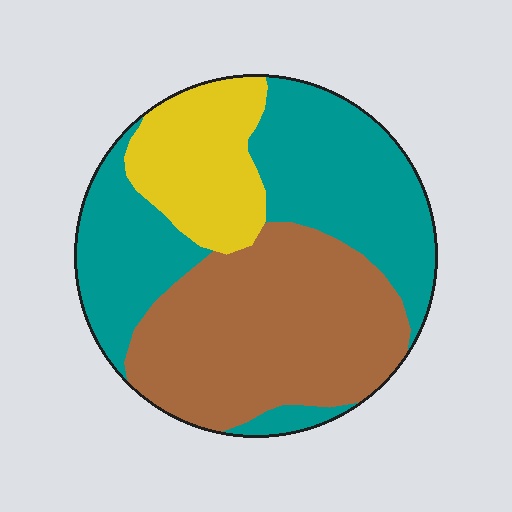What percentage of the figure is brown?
Brown covers around 40% of the figure.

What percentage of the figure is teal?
Teal takes up between a quarter and a half of the figure.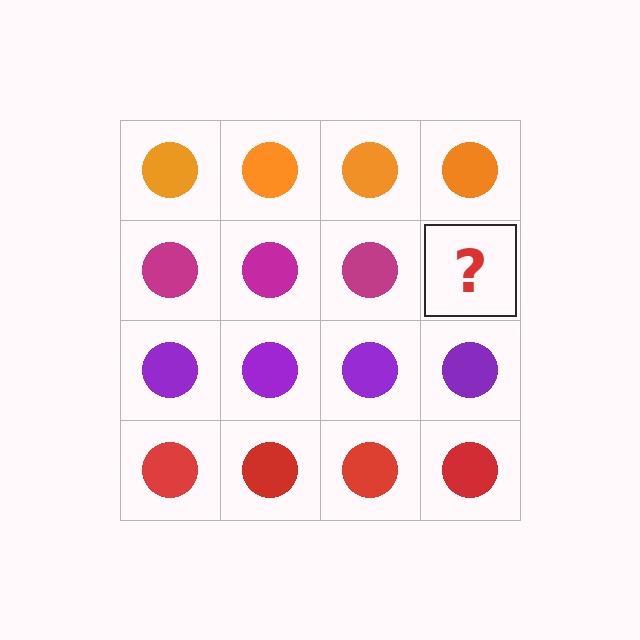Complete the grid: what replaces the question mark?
The question mark should be replaced with a magenta circle.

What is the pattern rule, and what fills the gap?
The rule is that each row has a consistent color. The gap should be filled with a magenta circle.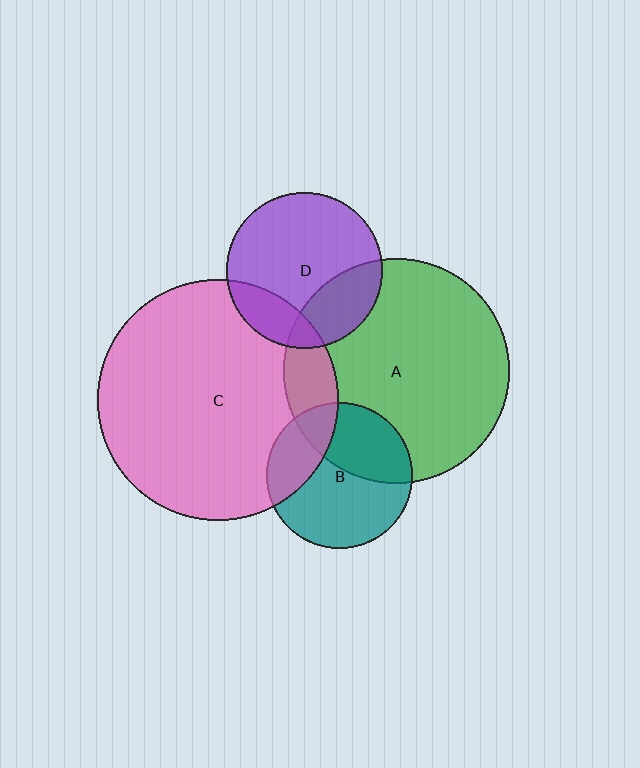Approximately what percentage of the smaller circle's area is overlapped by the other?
Approximately 25%.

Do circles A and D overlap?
Yes.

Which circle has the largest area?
Circle C (pink).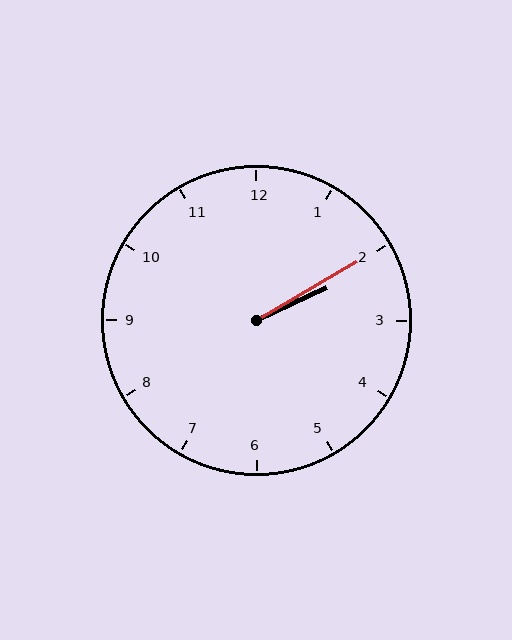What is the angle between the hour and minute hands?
Approximately 5 degrees.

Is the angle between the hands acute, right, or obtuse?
It is acute.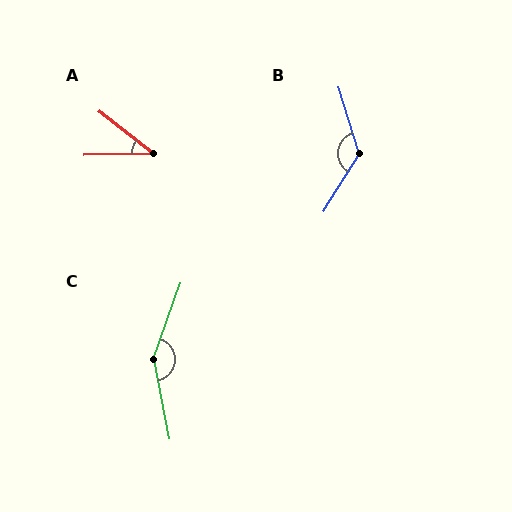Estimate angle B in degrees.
Approximately 131 degrees.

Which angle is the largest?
C, at approximately 149 degrees.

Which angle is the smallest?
A, at approximately 39 degrees.